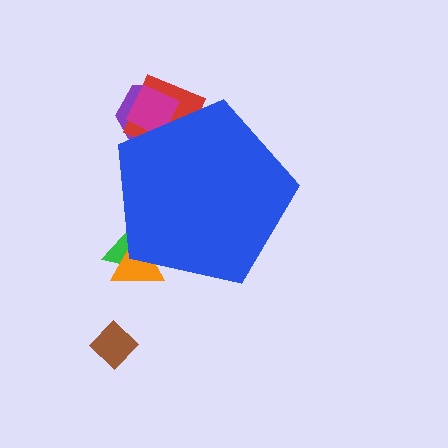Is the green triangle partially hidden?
Yes, the green triangle is partially hidden behind the blue pentagon.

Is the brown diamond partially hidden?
No, the brown diamond is fully visible.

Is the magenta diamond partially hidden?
Yes, the magenta diamond is partially hidden behind the blue pentagon.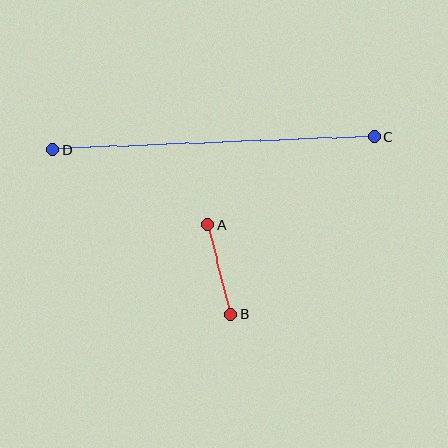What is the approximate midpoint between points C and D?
The midpoint is at approximately (214, 143) pixels.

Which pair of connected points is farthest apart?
Points C and D are farthest apart.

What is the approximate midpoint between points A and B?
The midpoint is at approximately (219, 269) pixels.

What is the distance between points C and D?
The distance is approximately 322 pixels.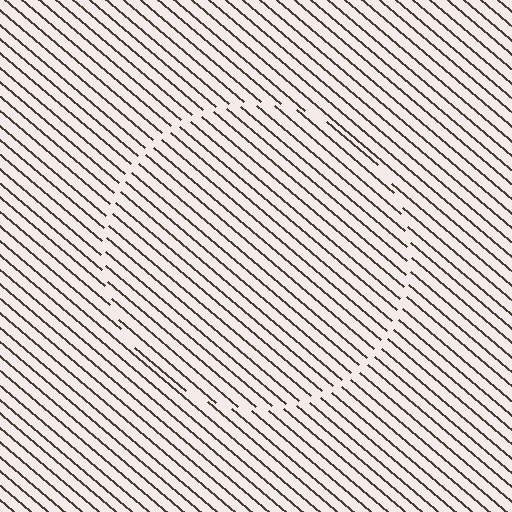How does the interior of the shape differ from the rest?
The interior of the shape contains the same grating, shifted by half a period — the contour is defined by the phase discontinuity where line-ends from the inner and outer gratings abut.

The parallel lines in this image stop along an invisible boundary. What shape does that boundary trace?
An illusory circle. The interior of the shape contains the same grating, shifted by half a period — the contour is defined by the phase discontinuity where line-ends from the inner and outer gratings abut.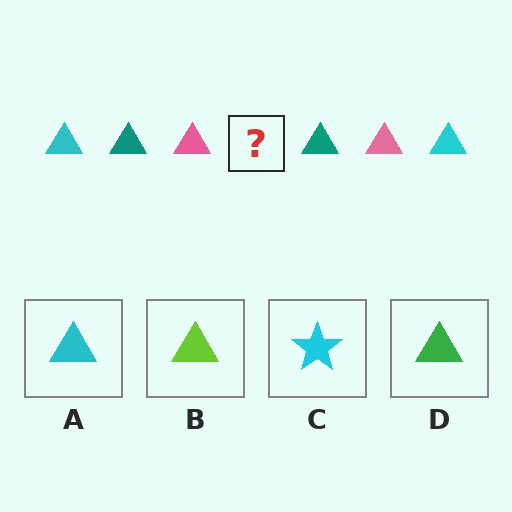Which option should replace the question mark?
Option A.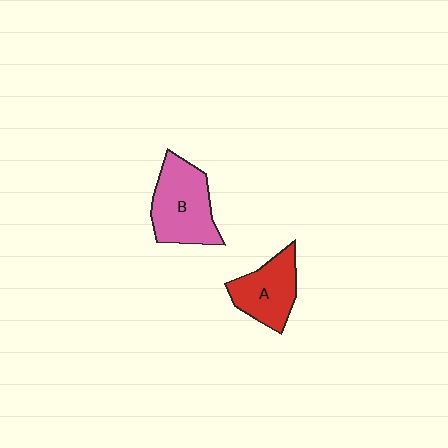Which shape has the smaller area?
Shape A (red).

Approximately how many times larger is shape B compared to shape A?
Approximately 1.3 times.